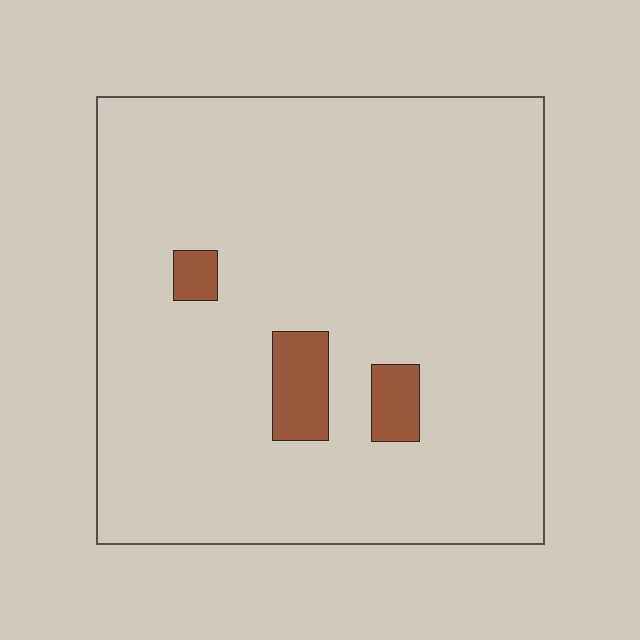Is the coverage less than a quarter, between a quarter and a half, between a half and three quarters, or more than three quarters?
Less than a quarter.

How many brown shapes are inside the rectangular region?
3.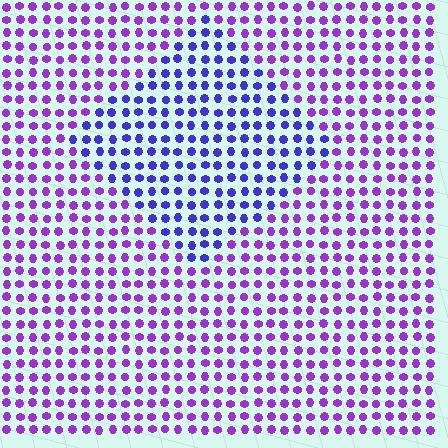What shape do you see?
I see a diamond.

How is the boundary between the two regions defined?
The boundary is defined purely by a slight shift in hue (about 35 degrees). Spacing, size, and orientation are identical on both sides.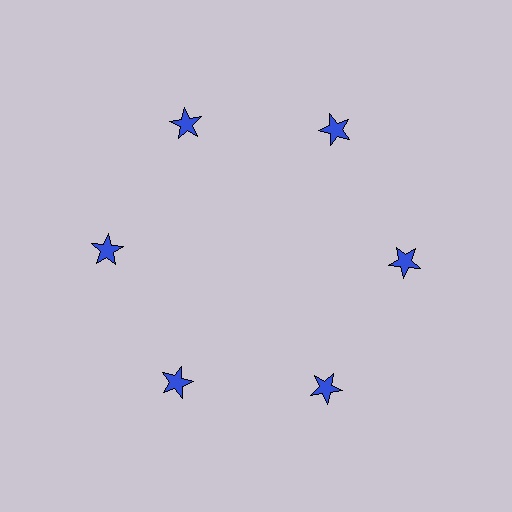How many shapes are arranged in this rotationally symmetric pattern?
There are 6 shapes, arranged in 6 groups of 1.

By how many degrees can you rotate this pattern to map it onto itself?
The pattern maps onto itself every 60 degrees of rotation.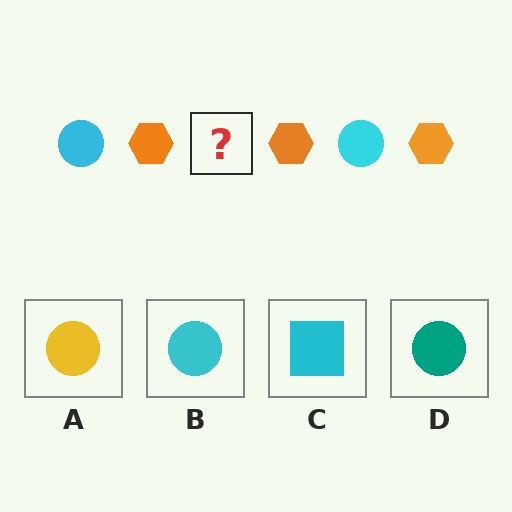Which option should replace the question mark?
Option B.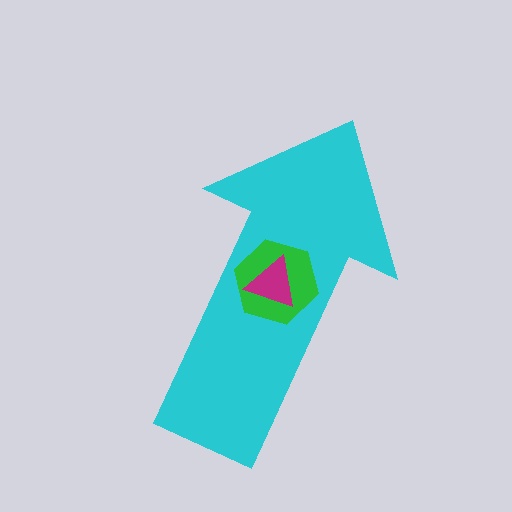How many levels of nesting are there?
3.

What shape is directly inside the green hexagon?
The magenta triangle.